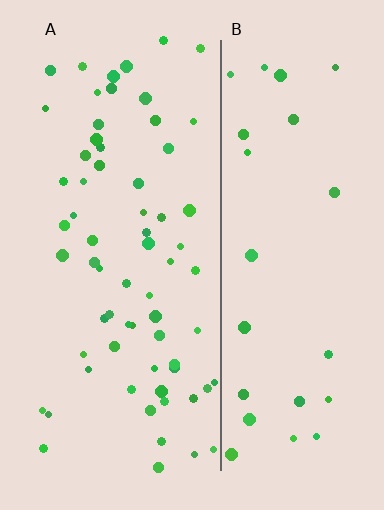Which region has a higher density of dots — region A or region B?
A (the left).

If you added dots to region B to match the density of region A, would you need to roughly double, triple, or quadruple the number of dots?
Approximately double.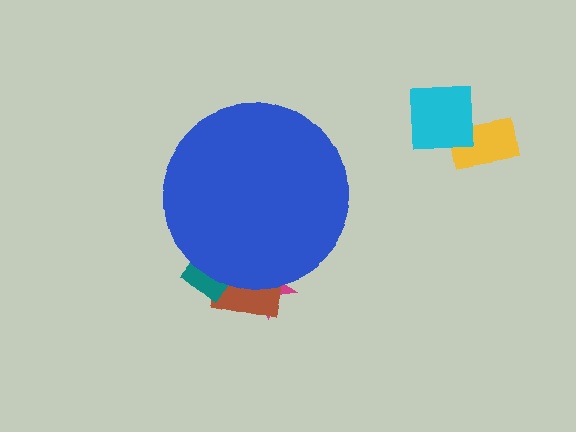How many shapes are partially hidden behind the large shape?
3 shapes are partially hidden.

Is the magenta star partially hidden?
Yes, the magenta star is partially hidden behind the blue circle.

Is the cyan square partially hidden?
No, the cyan square is fully visible.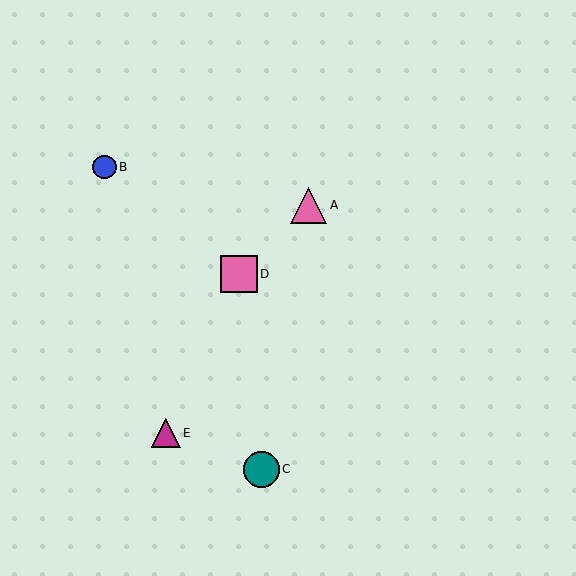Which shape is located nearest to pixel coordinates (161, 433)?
The magenta triangle (labeled E) at (166, 433) is nearest to that location.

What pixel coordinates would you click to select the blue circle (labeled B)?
Click at (105, 167) to select the blue circle B.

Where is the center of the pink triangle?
The center of the pink triangle is at (308, 205).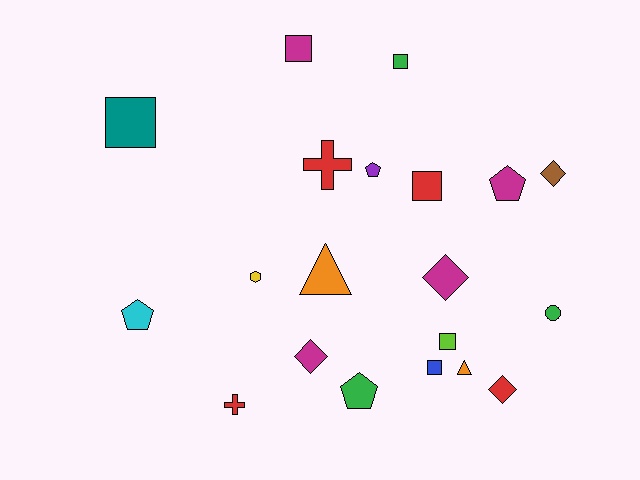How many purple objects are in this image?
There is 1 purple object.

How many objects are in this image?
There are 20 objects.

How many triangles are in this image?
There are 2 triangles.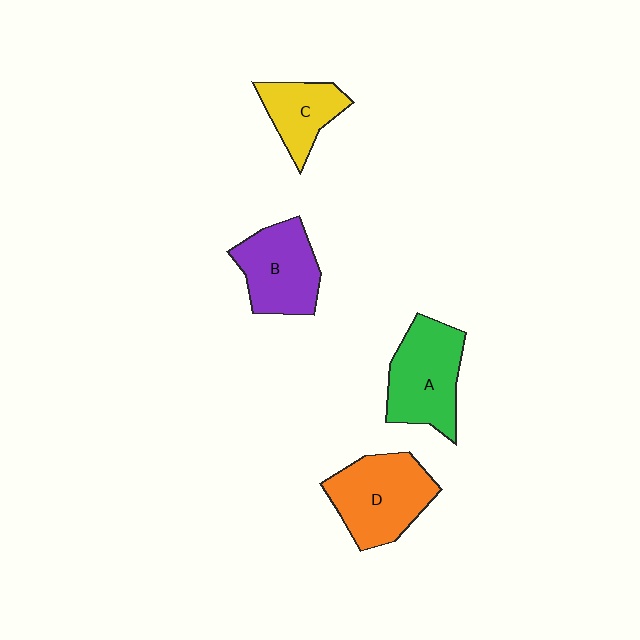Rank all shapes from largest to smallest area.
From largest to smallest: D (orange), A (green), B (purple), C (yellow).